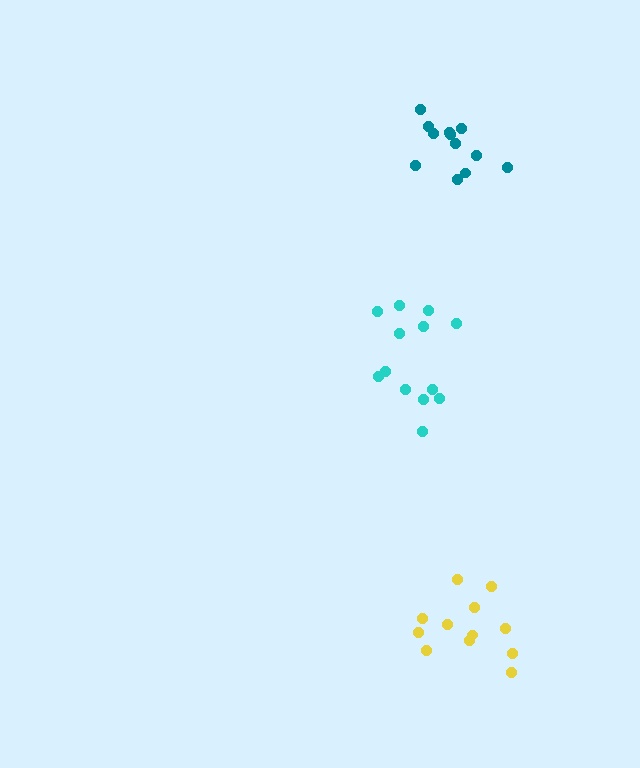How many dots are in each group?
Group 1: 12 dots, Group 2: 13 dots, Group 3: 12 dots (37 total).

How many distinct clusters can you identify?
There are 3 distinct clusters.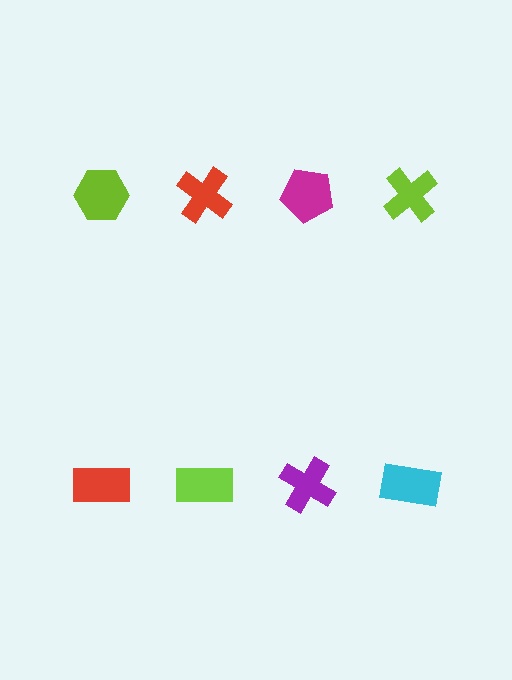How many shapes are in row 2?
4 shapes.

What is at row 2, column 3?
A purple cross.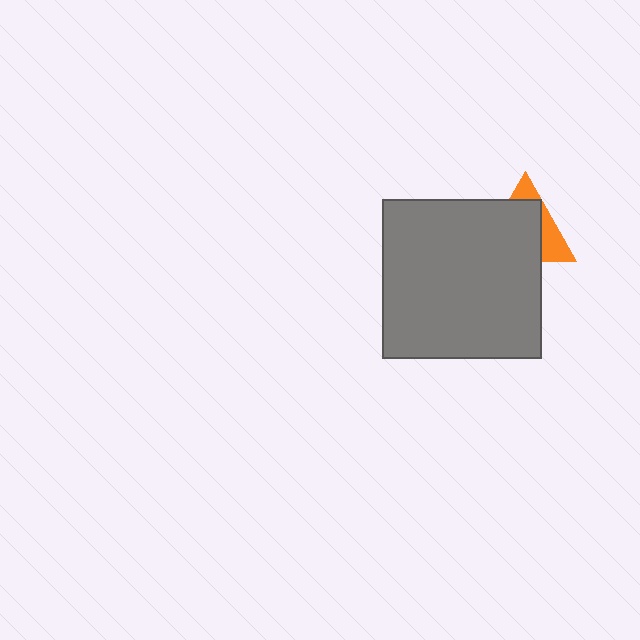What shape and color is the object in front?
The object in front is a gray square.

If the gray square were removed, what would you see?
You would see the complete orange triangle.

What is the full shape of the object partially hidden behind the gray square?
The partially hidden object is an orange triangle.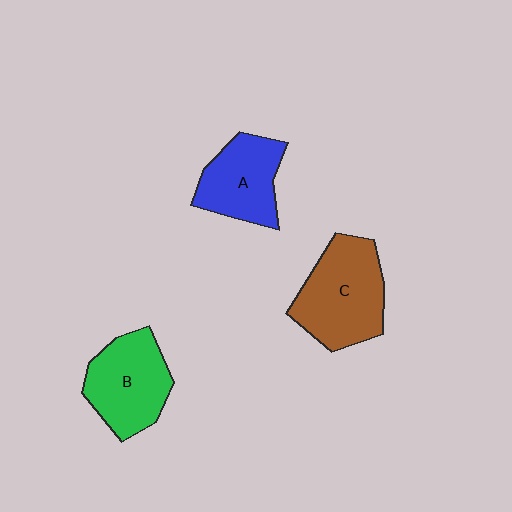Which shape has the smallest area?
Shape A (blue).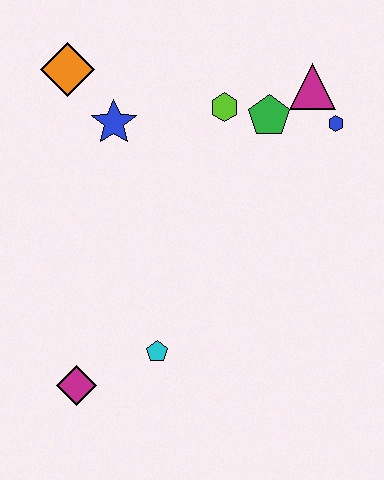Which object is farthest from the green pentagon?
The magenta diamond is farthest from the green pentagon.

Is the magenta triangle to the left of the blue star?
No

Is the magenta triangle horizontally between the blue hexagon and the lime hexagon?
Yes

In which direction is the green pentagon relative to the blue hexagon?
The green pentagon is to the left of the blue hexagon.